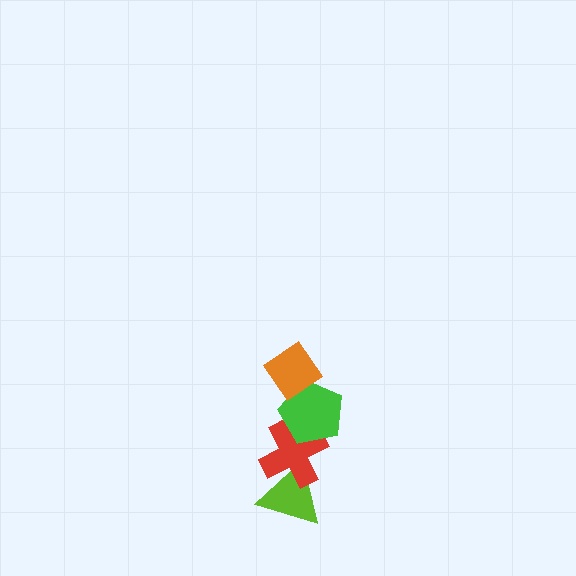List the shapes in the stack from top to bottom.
From top to bottom: the orange diamond, the green pentagon, the red cross, the lime triangle.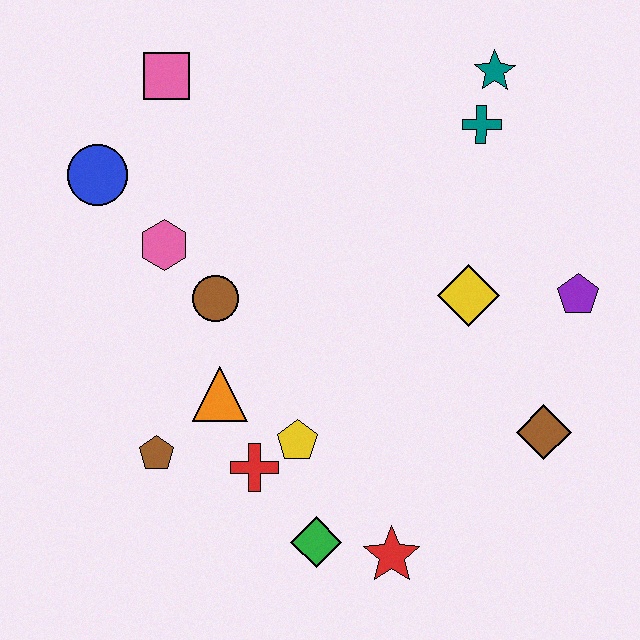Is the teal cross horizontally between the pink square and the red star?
No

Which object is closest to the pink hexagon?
The brown circle is closest to the pink hexagon.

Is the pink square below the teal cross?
No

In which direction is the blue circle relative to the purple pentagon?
The blue circle is to the left of the purple pentagon.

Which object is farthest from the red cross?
The teal star is farthest from the red cross.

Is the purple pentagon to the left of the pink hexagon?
No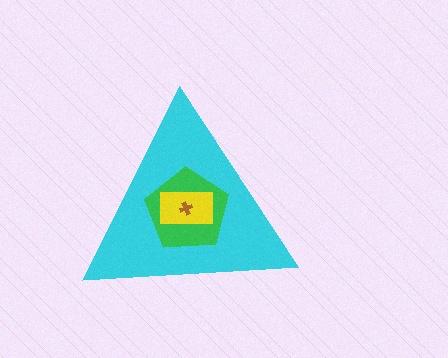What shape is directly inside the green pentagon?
The yellow rectangle.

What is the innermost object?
The brown cross.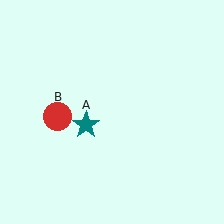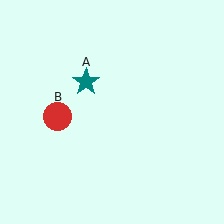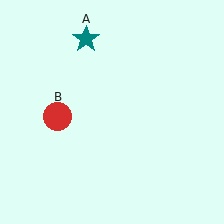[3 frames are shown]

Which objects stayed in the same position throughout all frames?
Red circle (object B) remained stationary.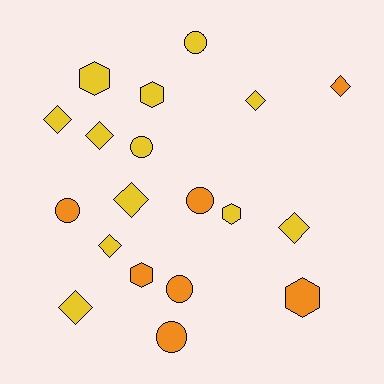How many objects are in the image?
There are 19 objects.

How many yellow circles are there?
There are 2 yellow circles.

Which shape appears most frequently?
Diamond, with 8 objects.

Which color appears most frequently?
Yellow, with 12 objects.